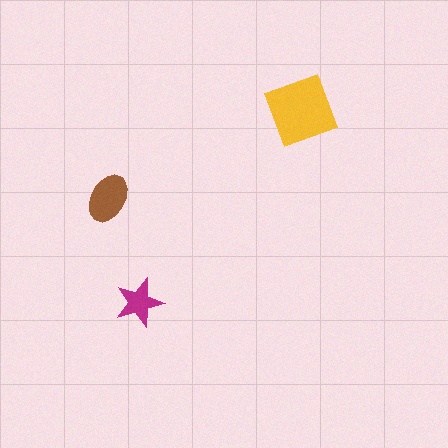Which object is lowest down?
The magenta star is bottommost.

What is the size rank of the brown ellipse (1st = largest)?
2nd.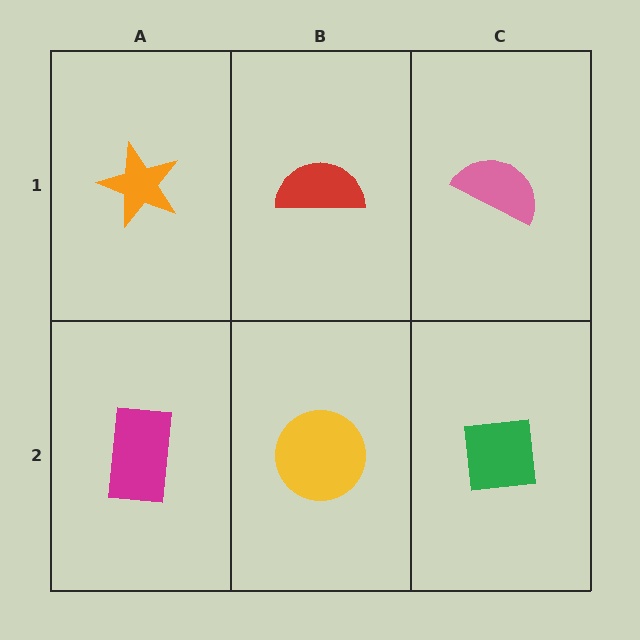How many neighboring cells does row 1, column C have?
2.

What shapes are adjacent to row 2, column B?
A red semicircle (row 1, column B), a magenta rectangle (row 2, column A), a green square (row 2, column C).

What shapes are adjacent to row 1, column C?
A green square (row 2, column C), a red semicircle (row 1, column B).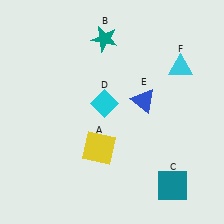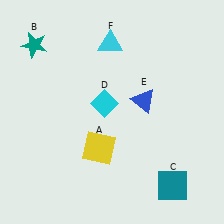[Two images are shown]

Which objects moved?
The objects that moved are: the teal star (B), the cyan triangle (F).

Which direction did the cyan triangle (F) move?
The cyan triangle (F) moved left.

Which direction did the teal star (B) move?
The teal star (B) moved left.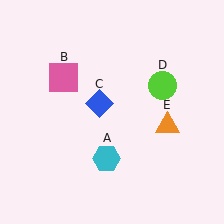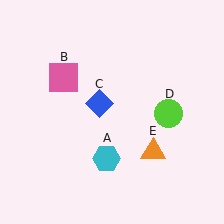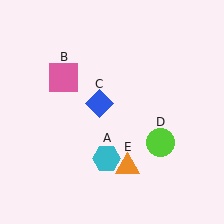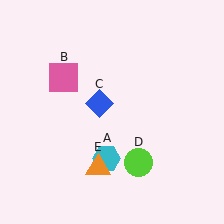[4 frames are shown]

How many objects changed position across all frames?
2 objects changed position: lime circle (object D), orange triangle (object E).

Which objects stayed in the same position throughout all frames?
Cyan hexagon (object A) and pink square (object B) and blue diamond (object C) remained stationary.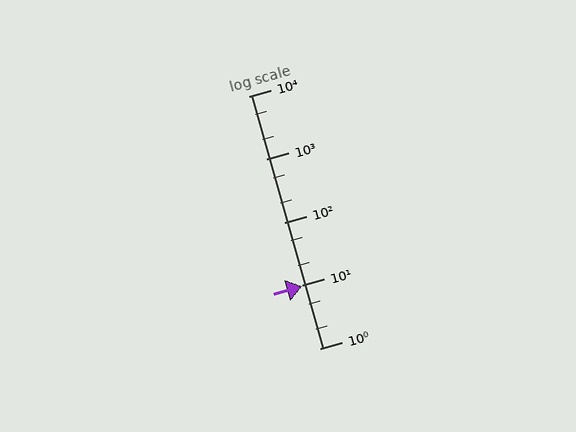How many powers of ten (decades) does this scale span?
The scale spans 4 decades, from 1 to 10000.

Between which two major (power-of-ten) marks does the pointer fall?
The pointer is between 1 and 10.